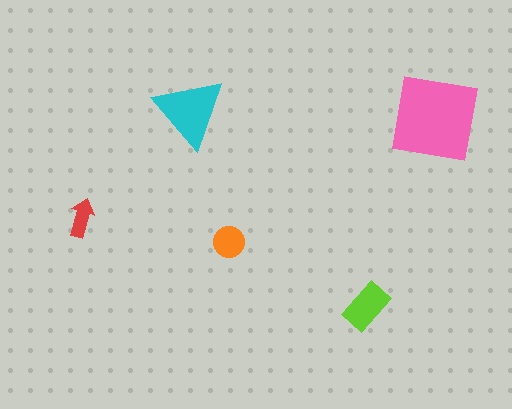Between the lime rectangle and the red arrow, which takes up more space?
The lime rectangle.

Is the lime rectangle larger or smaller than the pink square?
Smaller.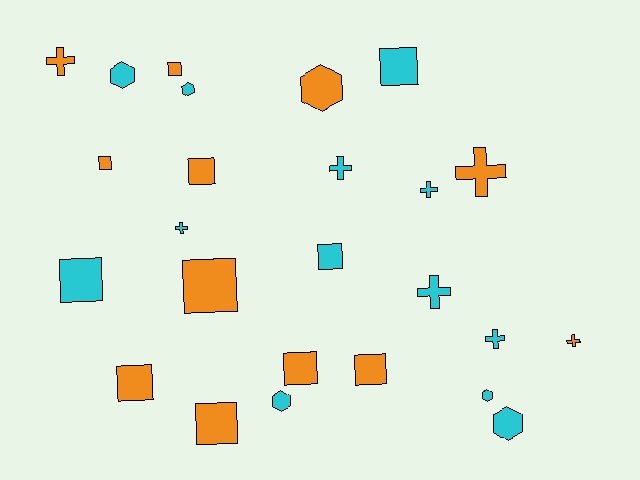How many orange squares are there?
There are 8 orange squares.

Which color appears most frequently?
Cyan, with 13 objects.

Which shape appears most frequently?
Square, with 11 objects.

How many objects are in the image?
There are 25 objects.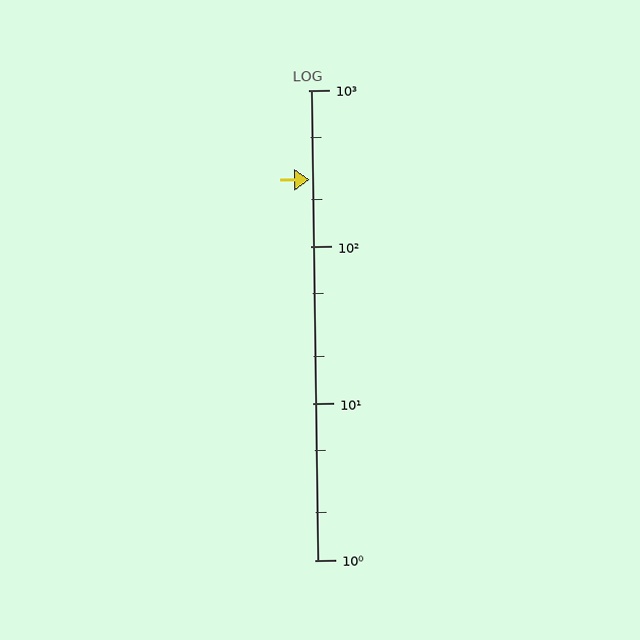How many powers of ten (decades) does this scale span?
The scale spans 3 decades, from 1 to 1000.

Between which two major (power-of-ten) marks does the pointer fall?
The pointer is between 100 and 1000.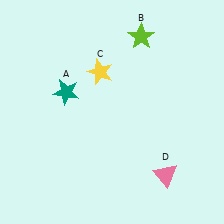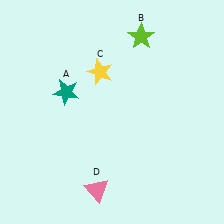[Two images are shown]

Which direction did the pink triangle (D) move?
The pink triangle (D) moved left.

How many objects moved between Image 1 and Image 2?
1 object moved between the two images.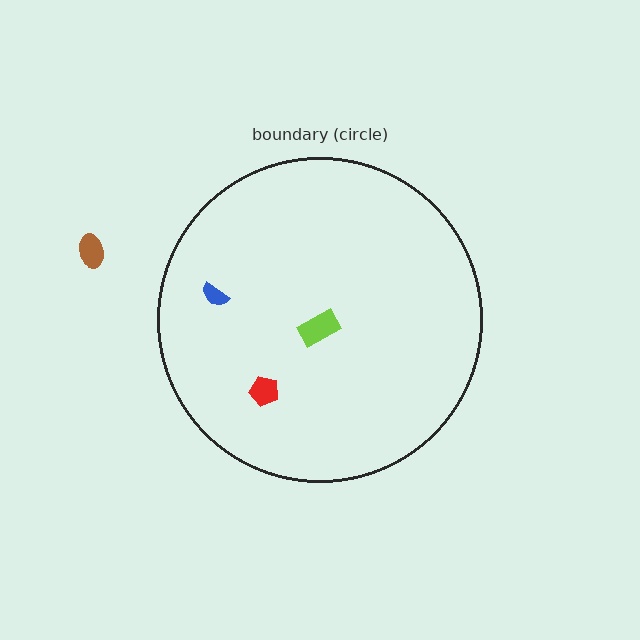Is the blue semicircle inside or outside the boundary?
Inside.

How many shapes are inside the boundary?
3 inside, 1 outside.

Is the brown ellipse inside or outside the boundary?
Outside.